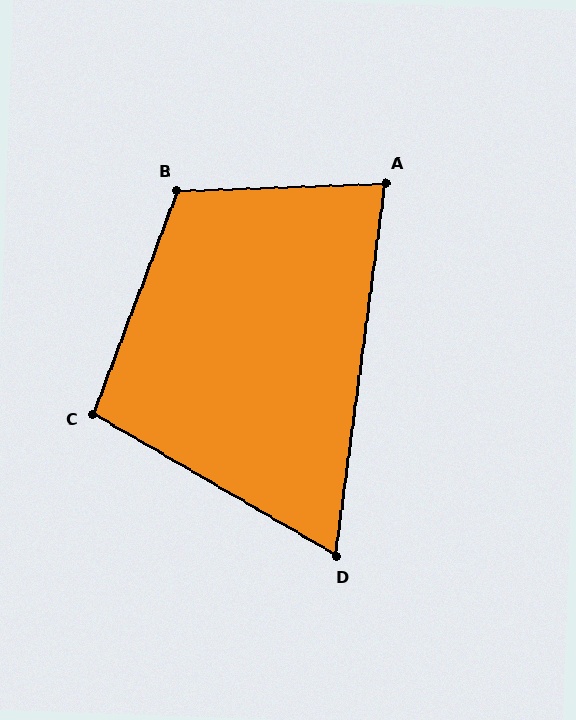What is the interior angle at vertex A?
Approximately 80 degrees (acute).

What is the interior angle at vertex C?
Approximately 100 degrees (obtuse).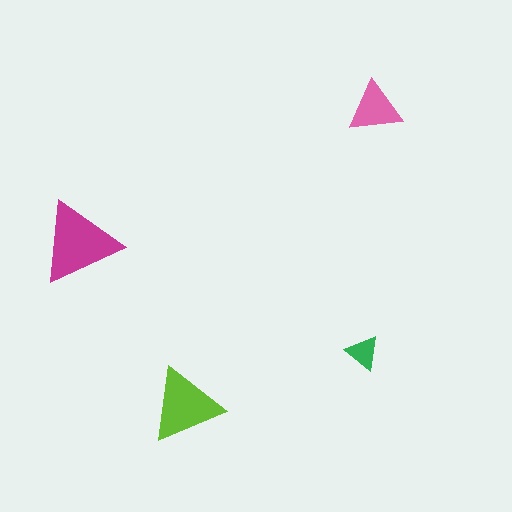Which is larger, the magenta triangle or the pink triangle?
The magenta one.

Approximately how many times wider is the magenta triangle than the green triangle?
About 2.5 times wider.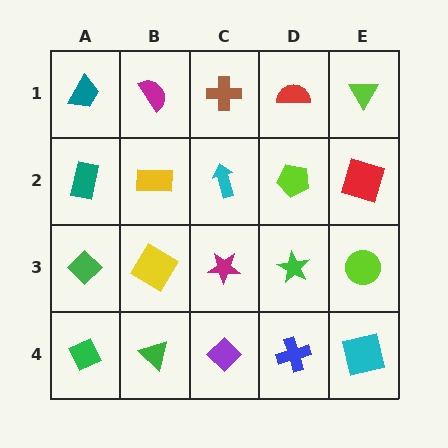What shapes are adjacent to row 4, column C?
A magenta star (row 3, column C), a green triangle (row 4, column B), a blue cross (row 4, column D).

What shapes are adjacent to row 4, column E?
A lime circle (row 3, column E), a blue cross (row 4, column D).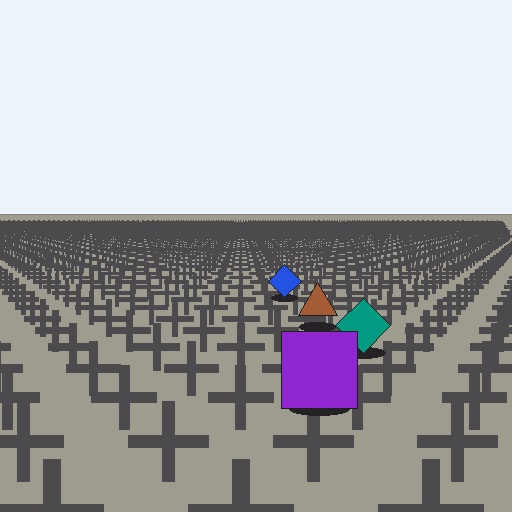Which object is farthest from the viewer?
The blue diamond is farthest from the viewer. It appears smaller and the ground texture around it is denser.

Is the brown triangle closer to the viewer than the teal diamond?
No. The teal diamond is closer — you can tell from the texture gradient: the ground texture is coarser near it.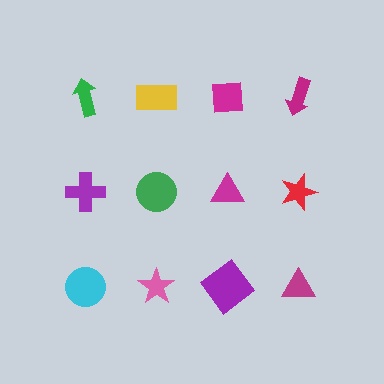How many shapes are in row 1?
4 shapes.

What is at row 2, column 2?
A green circle.